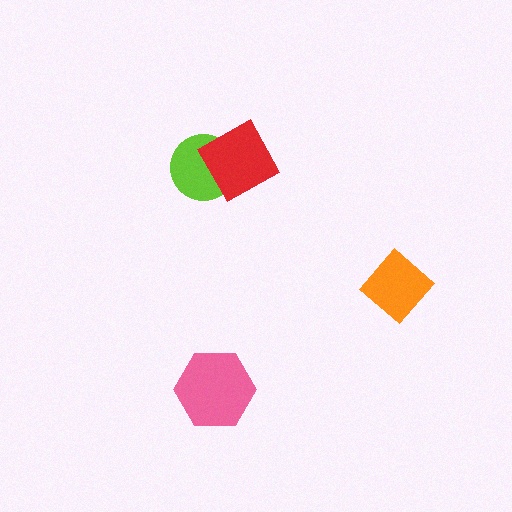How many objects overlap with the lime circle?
1 object overlaps with the lime circle.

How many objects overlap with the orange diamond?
0 objects overlap with the orange diamond.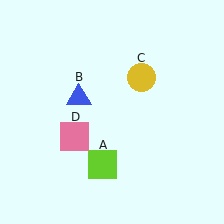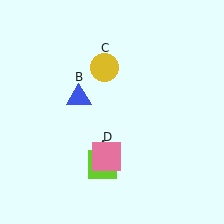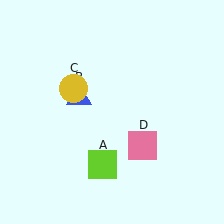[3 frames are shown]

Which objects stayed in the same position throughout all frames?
Lime square (object A) and blue triangle (object B) remained stationary.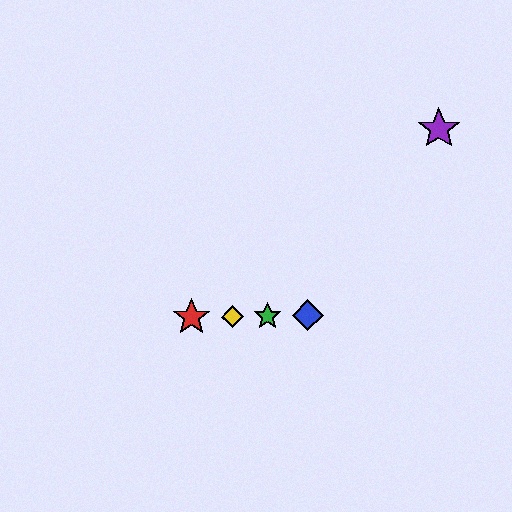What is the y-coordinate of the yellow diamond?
The yellow diamond is at y≈317.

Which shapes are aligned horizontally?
The red star, the blue diamond, the green star, the yellow diamond are aligned horizontally.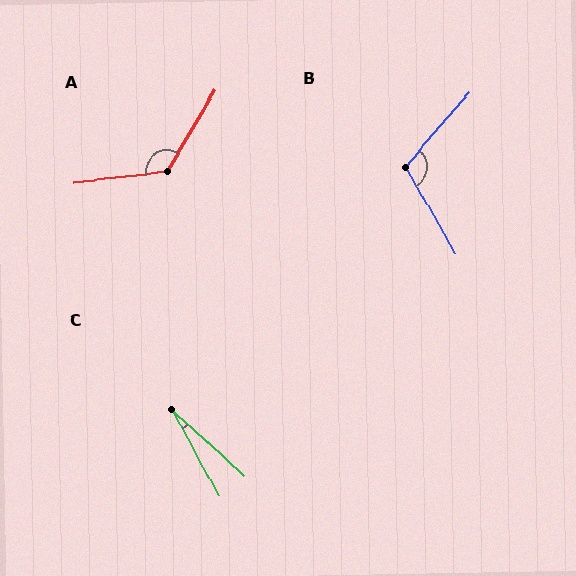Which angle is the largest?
A, at approximately 127 degrees.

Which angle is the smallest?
C, at approximately 19 degrees.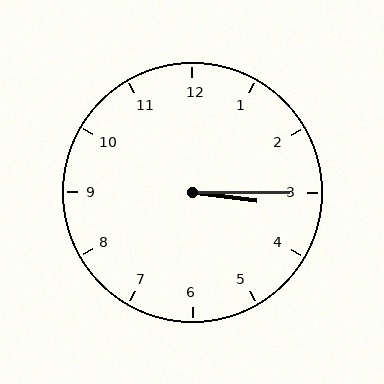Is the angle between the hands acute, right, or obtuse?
It is acute.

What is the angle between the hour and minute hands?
Approximately 8 degrees.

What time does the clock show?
3:15.